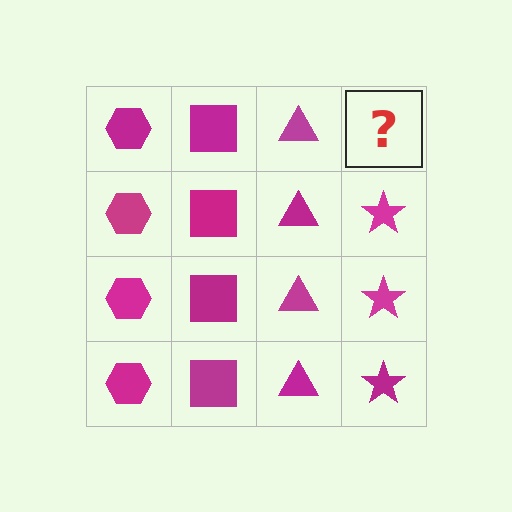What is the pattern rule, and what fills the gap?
The rule is that each column has a consistent shape. The gap should be filled with a magenta star.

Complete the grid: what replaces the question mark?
The question mark should be replaced with a magenta star.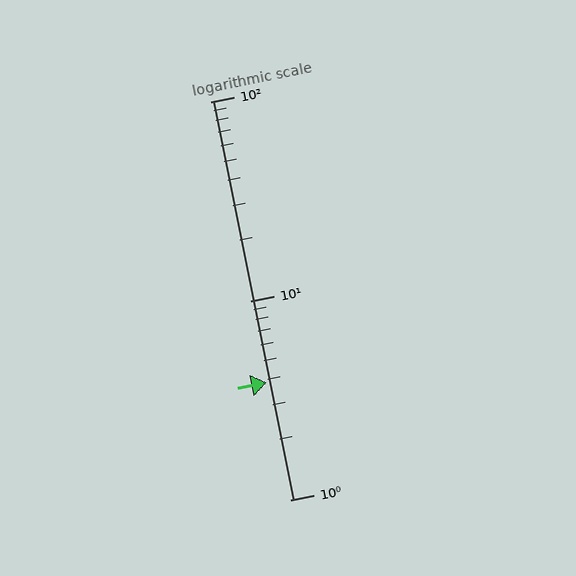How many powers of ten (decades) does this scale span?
The scale spans 2 decades, from 1 to 100.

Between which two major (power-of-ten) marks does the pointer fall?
The pointer is between 1 and 10.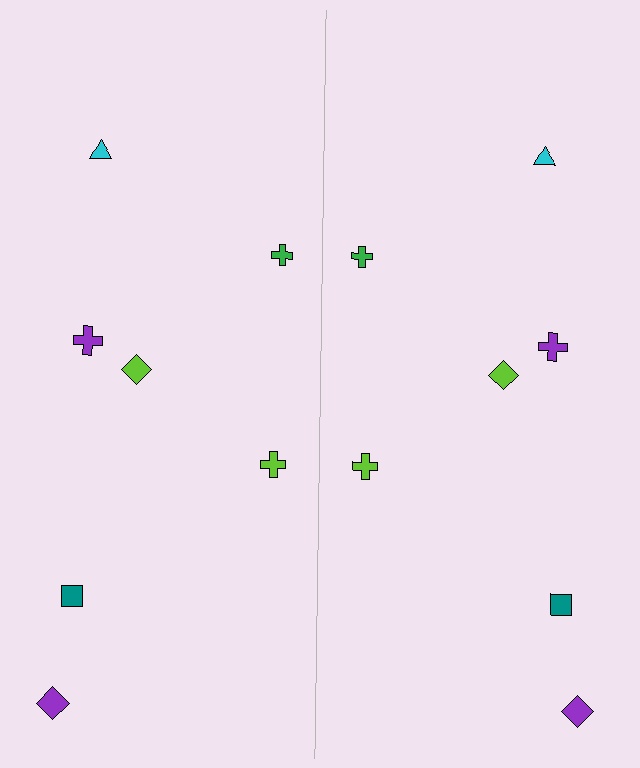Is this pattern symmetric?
Yes, this pattern has bilateral (reflection) symmetry.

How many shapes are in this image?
There are 14 shapes in this image.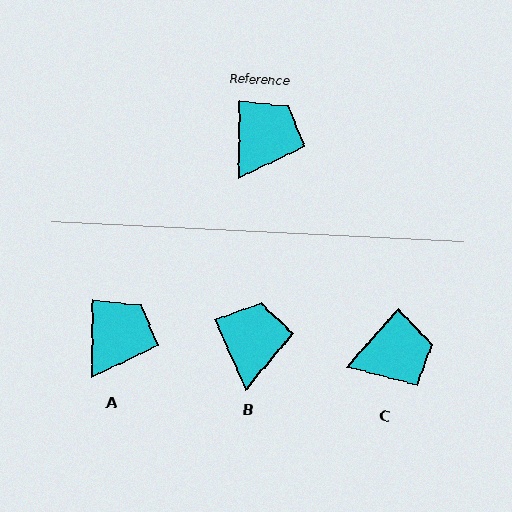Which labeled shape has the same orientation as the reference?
A.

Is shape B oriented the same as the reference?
No, it is off by about 25 degrees.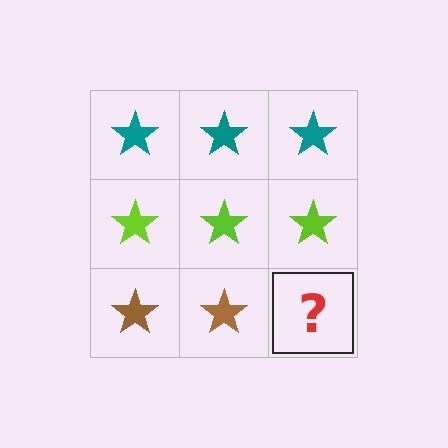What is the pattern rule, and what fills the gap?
The rule is that each row has a consistent color. The gap should be filled with a brown star.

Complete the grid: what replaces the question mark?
The question mark should be replaced with a brown star.